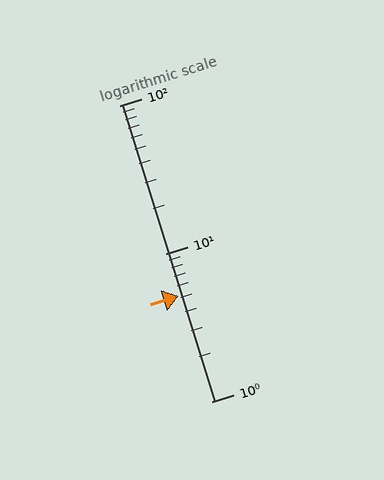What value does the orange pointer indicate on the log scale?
The pointer indicates approximately 5.2.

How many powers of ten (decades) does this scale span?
The scale spans 2 decades, from 1 to 100.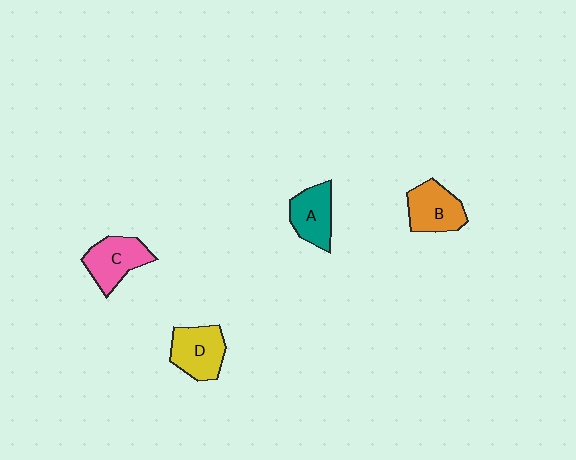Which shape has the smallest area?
Shape A (teal).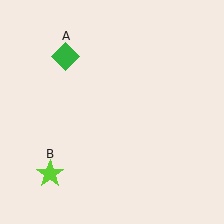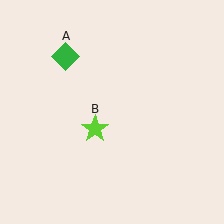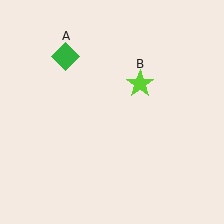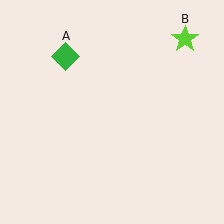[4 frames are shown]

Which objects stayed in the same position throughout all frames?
Green diamond (object A) remained stationary.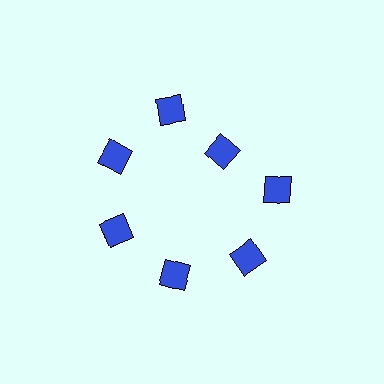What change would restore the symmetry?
The symmetry would be restored by moving it outward, back onto the ring so that all 7 diamonds sit at equal angles and equal distance from the center.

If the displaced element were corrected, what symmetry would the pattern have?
It would have 7-fold rotational symmetry — the pattern would map onto itself every 51 degrees.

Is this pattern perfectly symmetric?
No. The 7 blue diamonds are arranged in a ring, but one element near the 1 o'clock position is pulled inward toward the center, breaking the 7-fold rotational symmetry.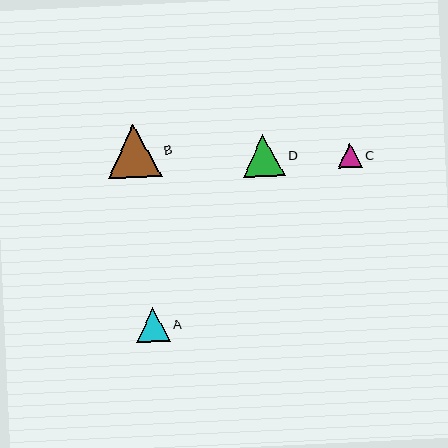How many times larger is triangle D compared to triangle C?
Triangle D is approximately 1.7 times the size of triangle C.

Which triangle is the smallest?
Triangle C is the smallest with a size of approximately 25 pixels.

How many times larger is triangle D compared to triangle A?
Triangle D is approximately 1.3 times the size of triangle A.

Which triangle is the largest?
Triangle B is the largest with a size of approximately 54 pixels.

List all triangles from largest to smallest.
From largest to smallest: B, D, A, C.